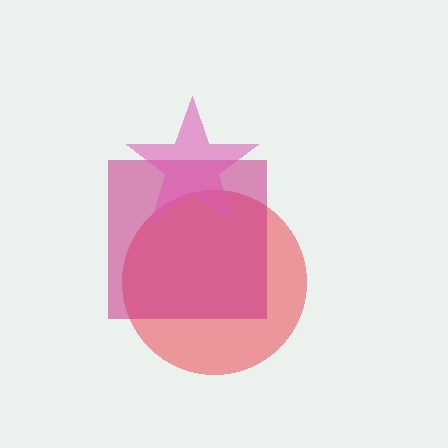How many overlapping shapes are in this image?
There are 3 overlapping shapes in the image.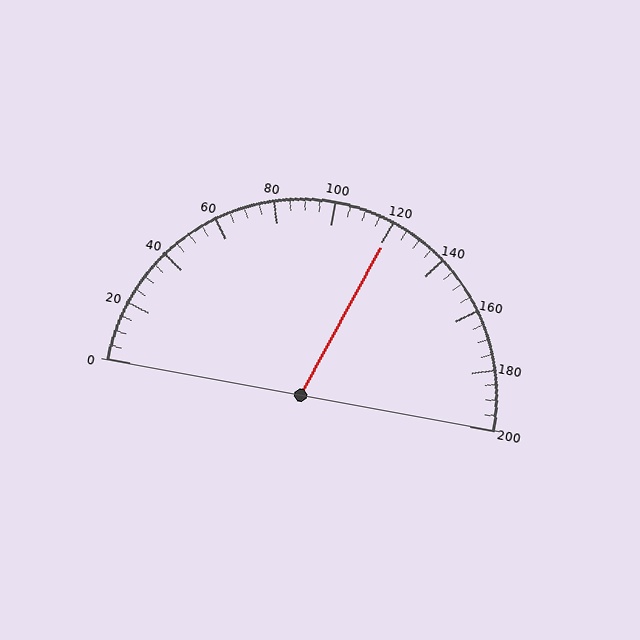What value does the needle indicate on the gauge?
The needle indicates approximately 120.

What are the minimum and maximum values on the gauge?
The gauge ranges from 0 to 200.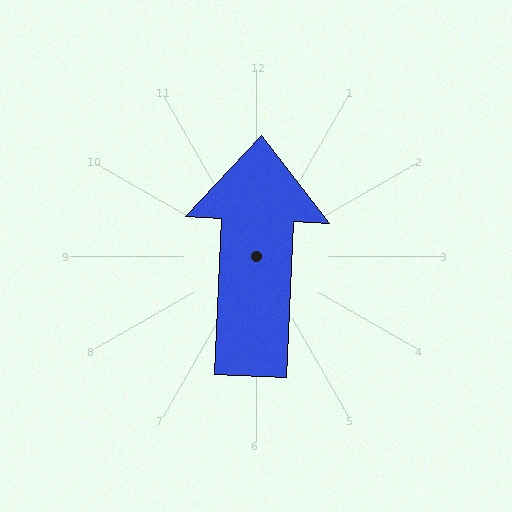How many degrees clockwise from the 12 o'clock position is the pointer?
Approximately 3 degrees.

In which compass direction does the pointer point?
North.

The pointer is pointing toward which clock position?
Roughly 12 o'clock.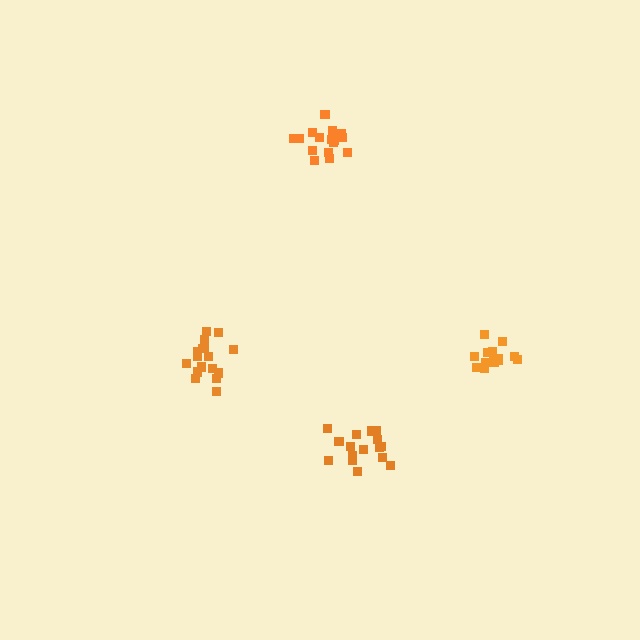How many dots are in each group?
Group 1: 17 dots, Group 2: 18 dots, Group 3: 14 dots, Group 4: 17 dots (66 total).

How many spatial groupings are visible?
There are 4 spatial groupings.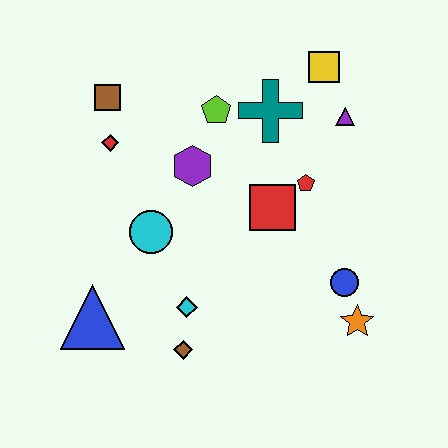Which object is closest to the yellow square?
The purple triangle is closest to the yellow square.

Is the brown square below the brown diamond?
No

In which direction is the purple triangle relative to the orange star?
The purple triangle is above the orange star.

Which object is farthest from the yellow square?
The blue triangle is farthest from the yellow square.